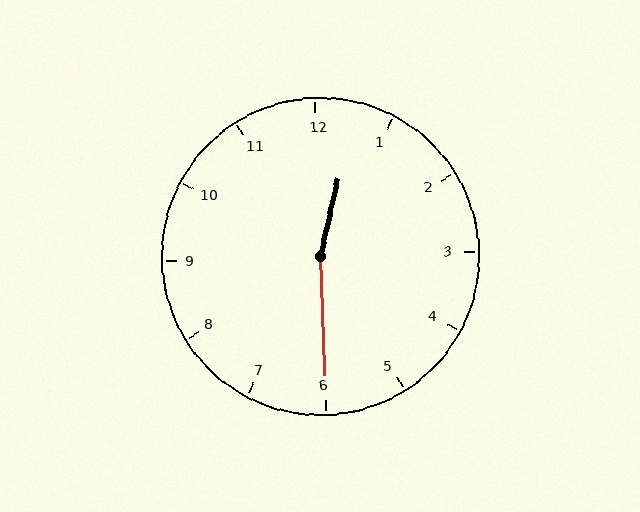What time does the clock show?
12:30.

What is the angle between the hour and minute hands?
Approximately 165 degrees.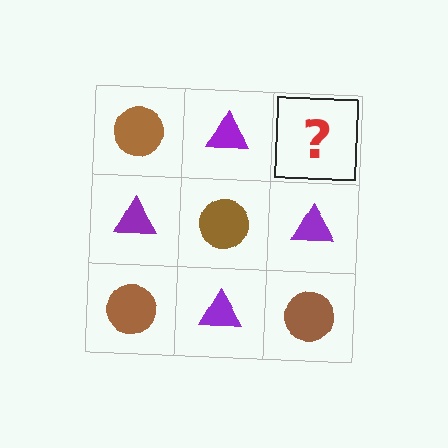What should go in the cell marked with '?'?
The missing cell should contain a brown circle.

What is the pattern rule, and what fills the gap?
The rule is that it alternates brown circle and purple triangle in a checkerboard pattern. The gap should be filled with a brown circle.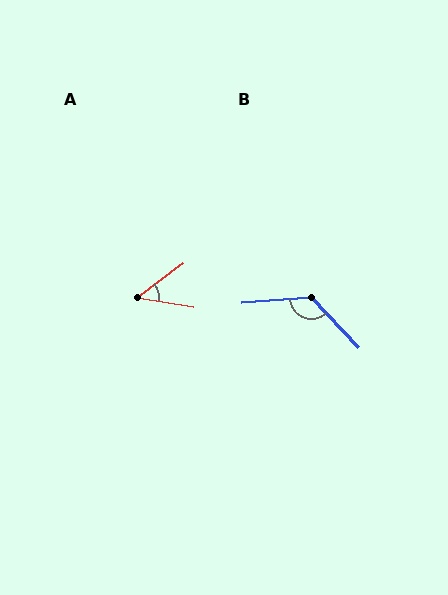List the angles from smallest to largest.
A (46°), B (129°).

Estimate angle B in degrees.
Approximately 129 degrees.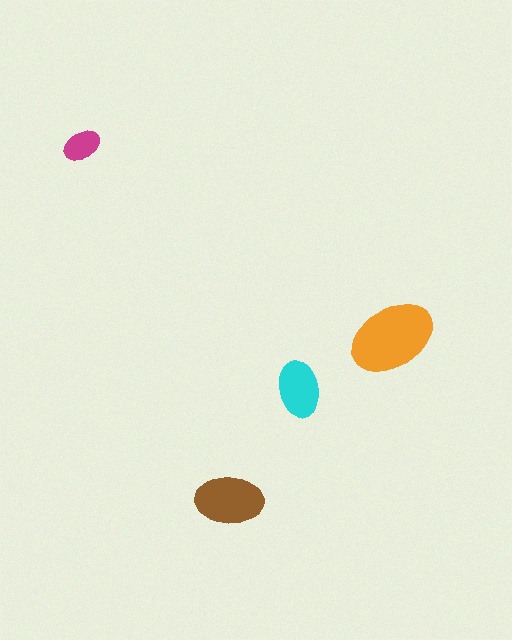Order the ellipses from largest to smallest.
the orange one, the brown one, the cyan one, the magenta one.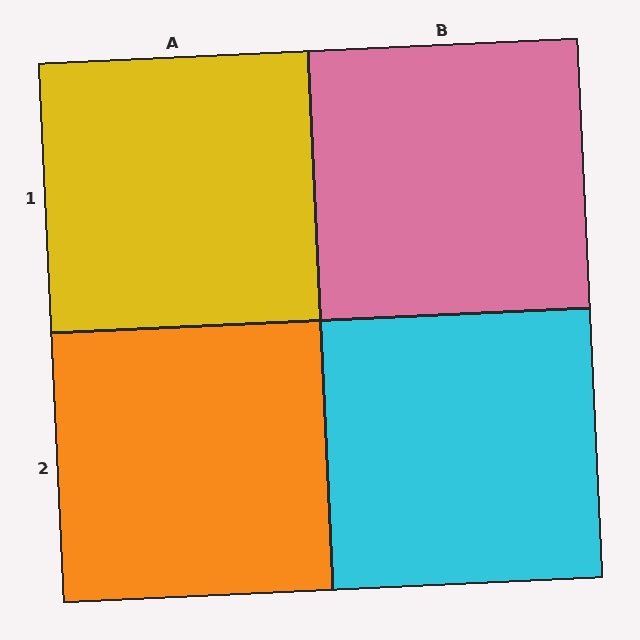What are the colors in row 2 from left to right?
Orange, cyan.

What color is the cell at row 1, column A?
Yellow.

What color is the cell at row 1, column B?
Pink.